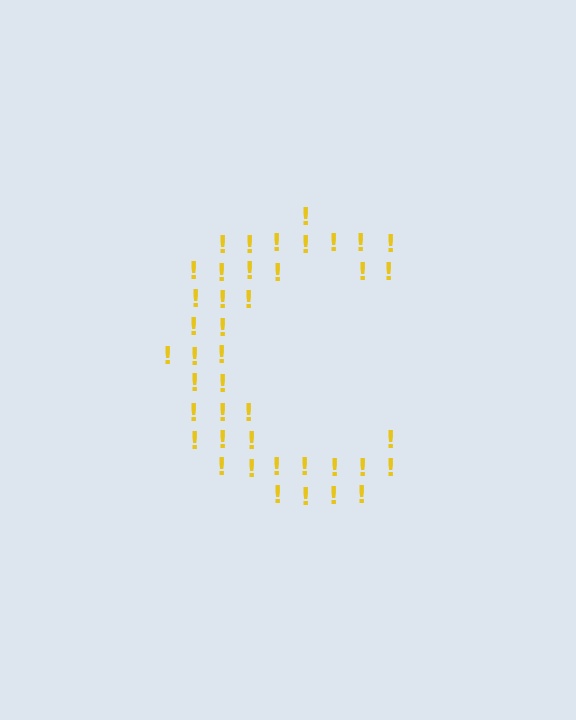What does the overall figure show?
The overall figure shows the letter C.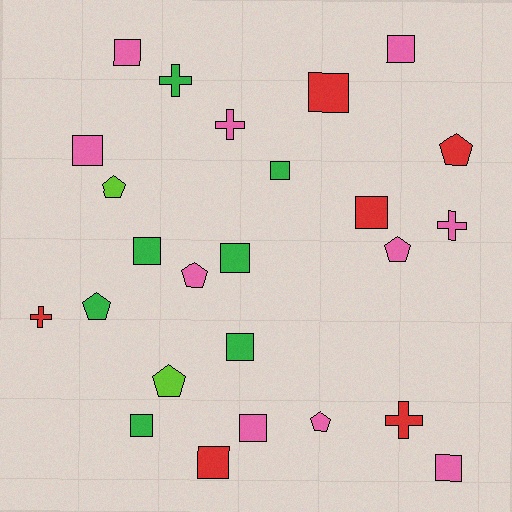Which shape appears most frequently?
Square, with 13 objects.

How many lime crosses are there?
There are no lime crosses.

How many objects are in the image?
There are 25 objects.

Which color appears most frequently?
Pink, with 10 objects.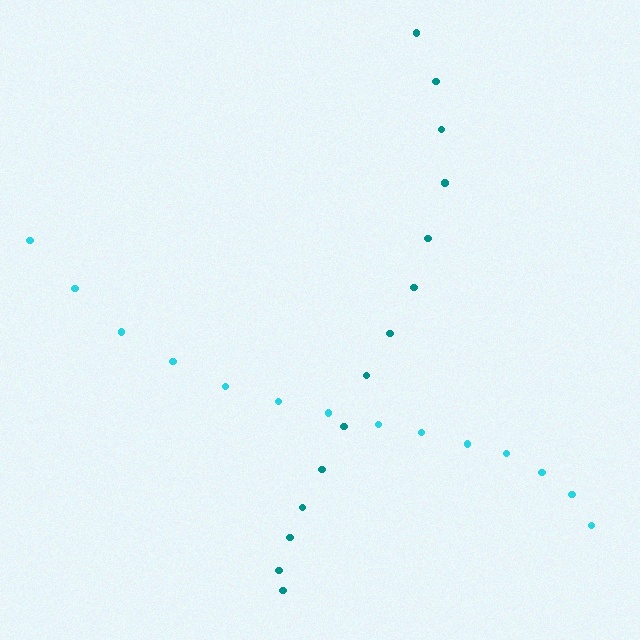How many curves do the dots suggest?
There are 2 distinct paths.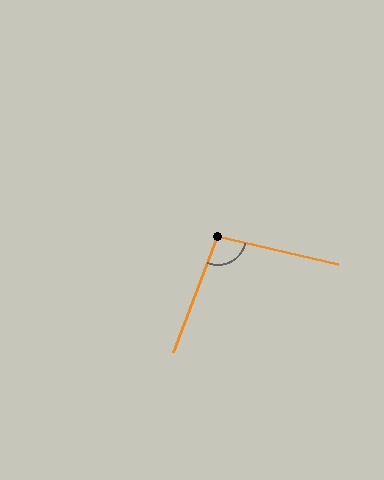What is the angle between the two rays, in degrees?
Approximately 99 degrees.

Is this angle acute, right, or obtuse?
It is obtuse.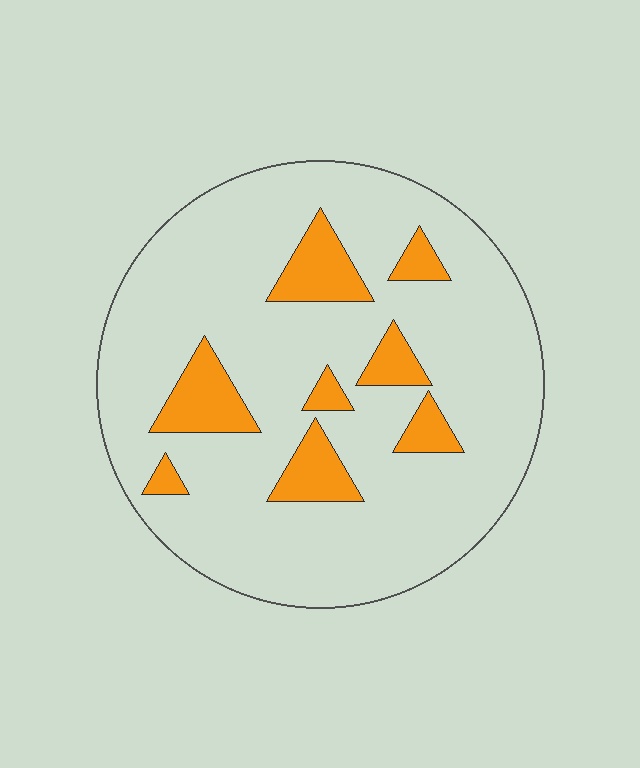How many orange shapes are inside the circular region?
8.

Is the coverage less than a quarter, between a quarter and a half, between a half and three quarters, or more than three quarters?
Less than a quarter.